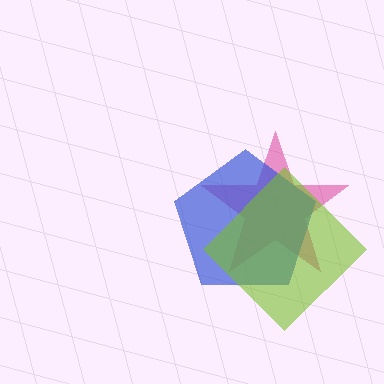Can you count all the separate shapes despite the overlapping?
Yes, there are 3 separate shapes.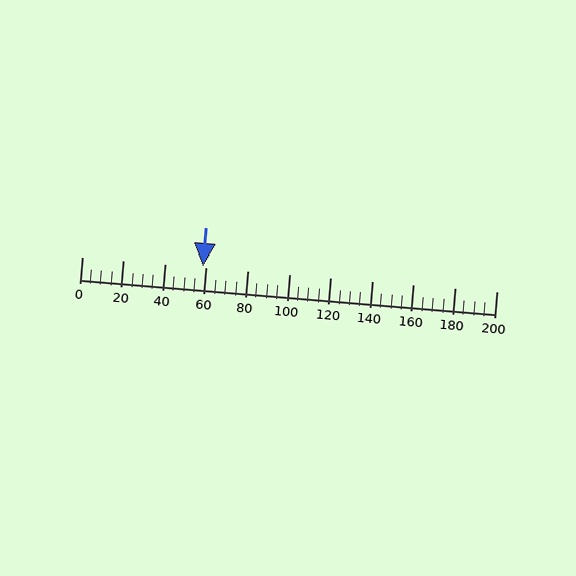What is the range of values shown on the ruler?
The ruler shows values from 0 to 200.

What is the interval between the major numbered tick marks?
The major tick marks are spaced 20 units apart.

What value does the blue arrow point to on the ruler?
The blue arrow points to approximately 58.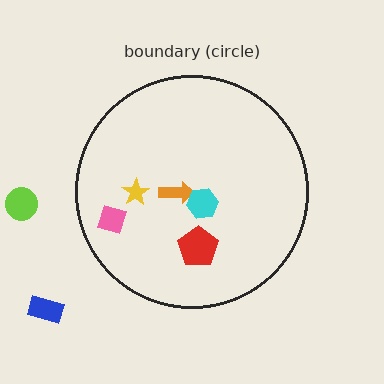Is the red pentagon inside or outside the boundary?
Inside.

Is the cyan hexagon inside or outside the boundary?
Inside.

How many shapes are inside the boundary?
5 inside, 2 outside.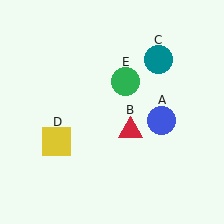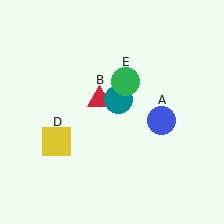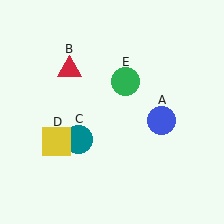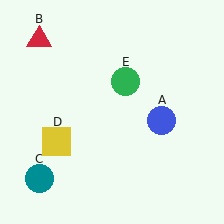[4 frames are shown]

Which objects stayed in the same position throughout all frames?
Blue circle (object A) and yellow square (object D) and green circle (object E) remained stationary.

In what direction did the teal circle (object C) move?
The teal circle (object C) moved down and to the left.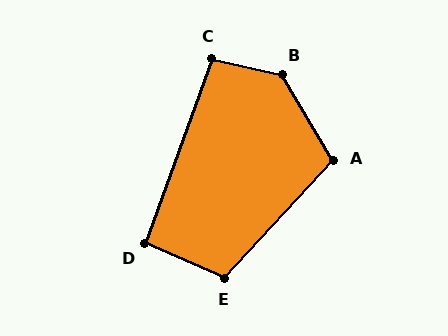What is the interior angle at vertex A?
Approximately 106 degrees (obtuse).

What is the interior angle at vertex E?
Approximately 110 degrees (obtuse).